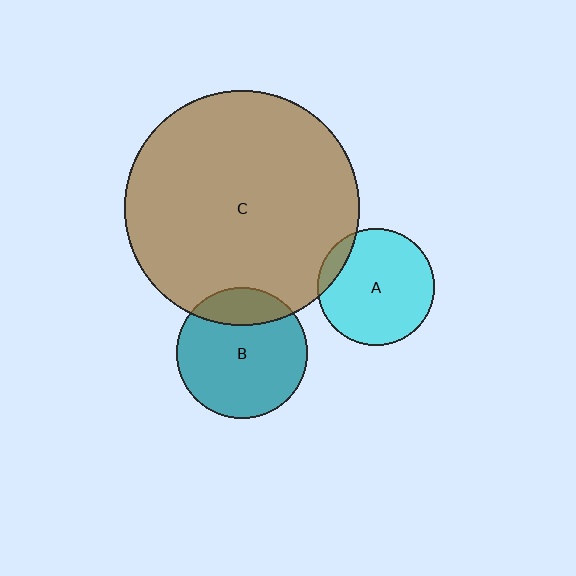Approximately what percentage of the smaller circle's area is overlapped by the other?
Approximately 10%.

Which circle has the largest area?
Circle C (brown).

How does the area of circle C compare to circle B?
Approximately 3.2 times.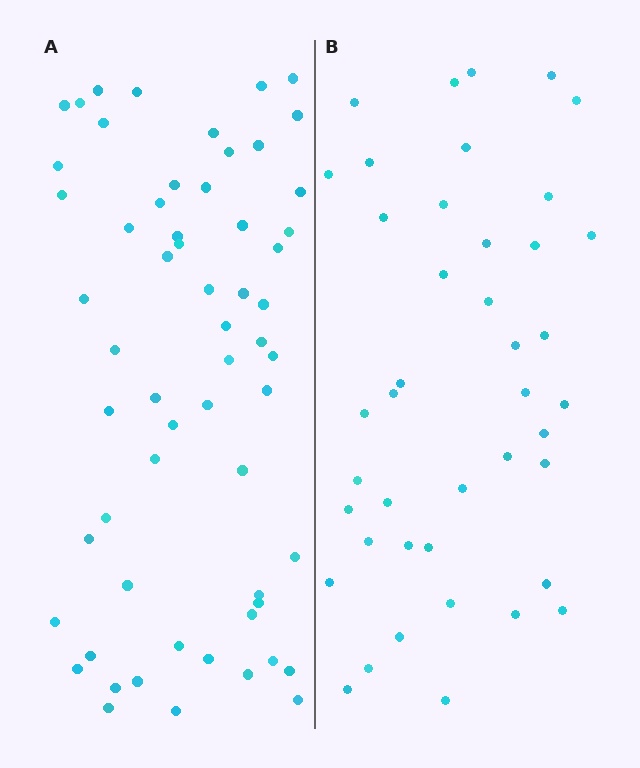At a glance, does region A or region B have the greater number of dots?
Region A (the left region) has more dots.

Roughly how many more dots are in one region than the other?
Region A has approximately 20 more dots than region B.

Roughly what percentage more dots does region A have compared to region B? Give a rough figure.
About 45% more.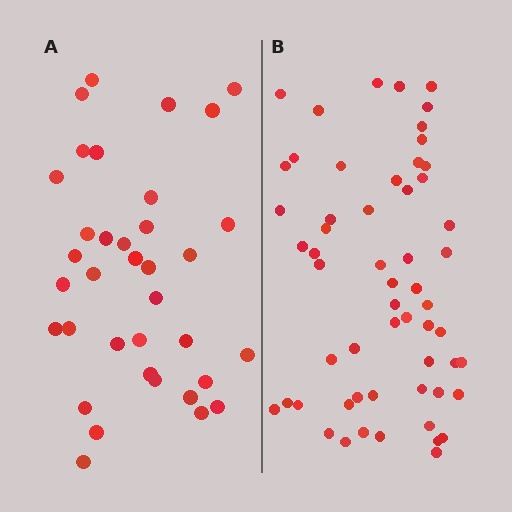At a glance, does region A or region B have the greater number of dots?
Region B (the right region) has more dots.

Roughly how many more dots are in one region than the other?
Region B has approximately 20 more dots than region A.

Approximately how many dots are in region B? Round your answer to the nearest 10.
About 60 dots. (The exact count is 57, which rounds to 60.)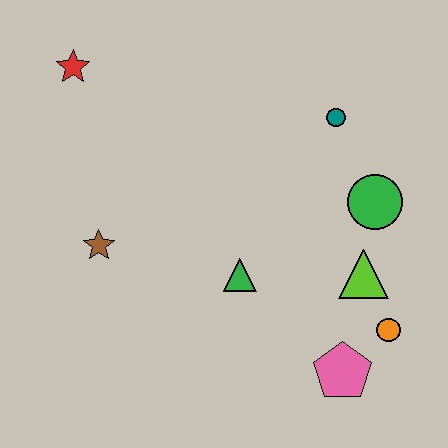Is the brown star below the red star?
Yes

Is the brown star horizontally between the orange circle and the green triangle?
No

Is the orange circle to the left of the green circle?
No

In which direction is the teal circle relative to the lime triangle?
The teal circle is above the lime triangle.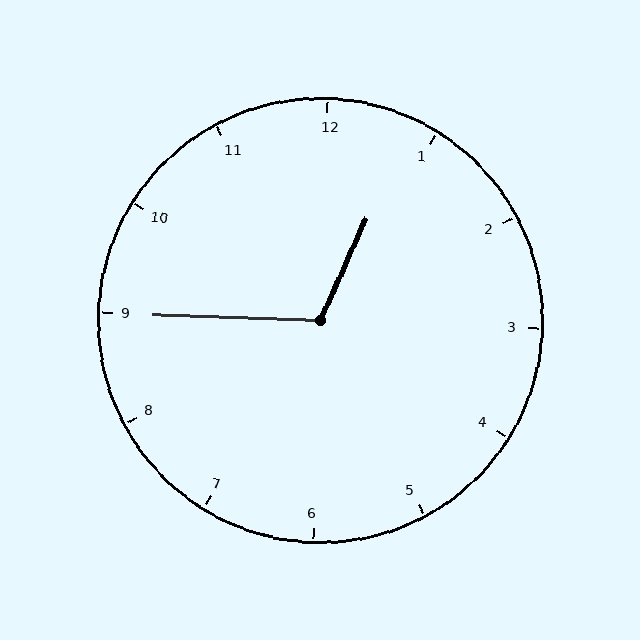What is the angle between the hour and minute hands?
Approximately 112 degrees.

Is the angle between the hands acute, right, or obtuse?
It is obtuse.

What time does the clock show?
12:45.